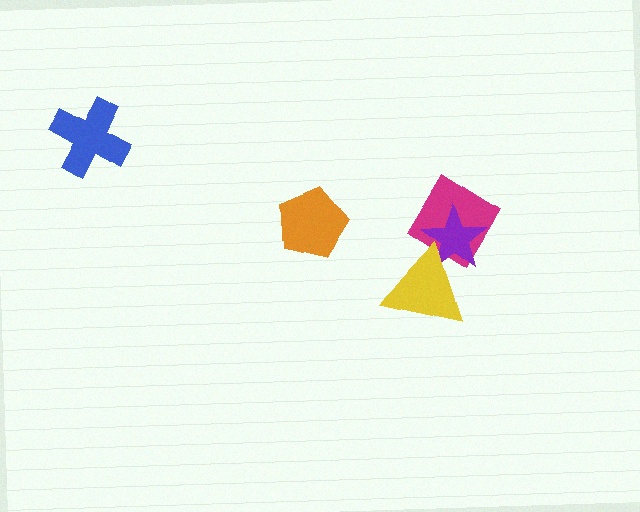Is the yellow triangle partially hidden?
No, no other shape covers it.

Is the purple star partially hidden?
Yes, it is partially covered by another shape.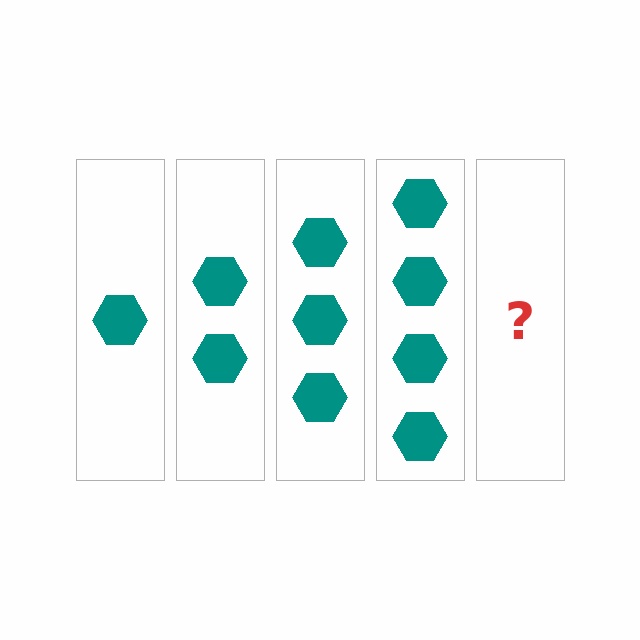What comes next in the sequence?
The next element should be 5 hexagons.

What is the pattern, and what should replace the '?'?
The pattern is that each step adds one more hexagon. The '?' should be 5 hexagons.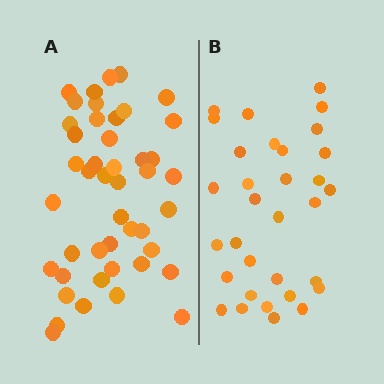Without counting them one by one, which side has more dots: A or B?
Region A (the left region) has more dots.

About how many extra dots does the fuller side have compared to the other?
Region A has approximately 15 more dots than region B.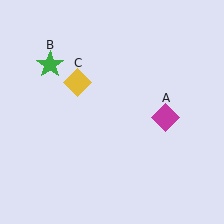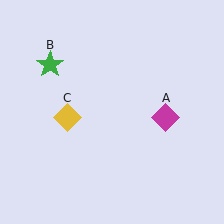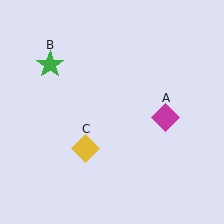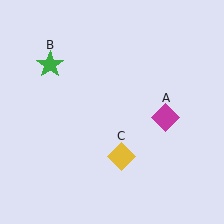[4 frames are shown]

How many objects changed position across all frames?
1 object changed position: yellow diamond (object C).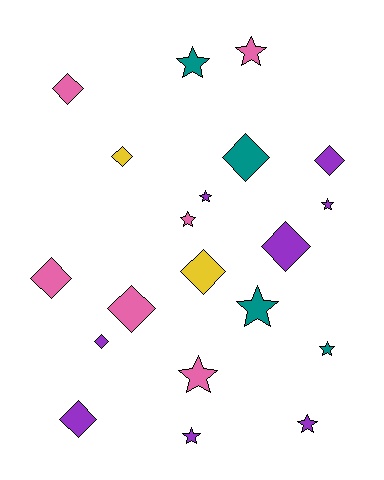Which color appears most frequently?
Purple, with 8 objects.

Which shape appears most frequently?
Star, with 10 objects.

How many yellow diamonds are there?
There are 2 yellow diamonds.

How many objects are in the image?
There are 20 objects.